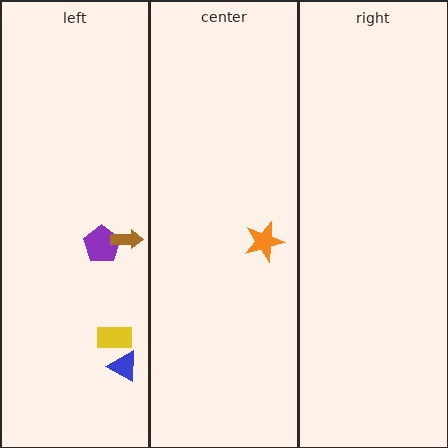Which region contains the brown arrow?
The left region.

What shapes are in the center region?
The orange star.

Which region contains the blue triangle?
The left region.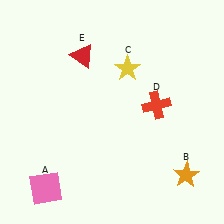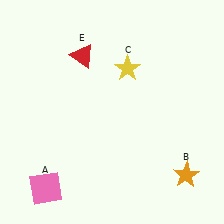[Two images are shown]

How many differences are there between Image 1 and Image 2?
There is 1 difference between the two images.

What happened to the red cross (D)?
The red cross (D) was removed in Image 2. It was in the top-right area of Image 1.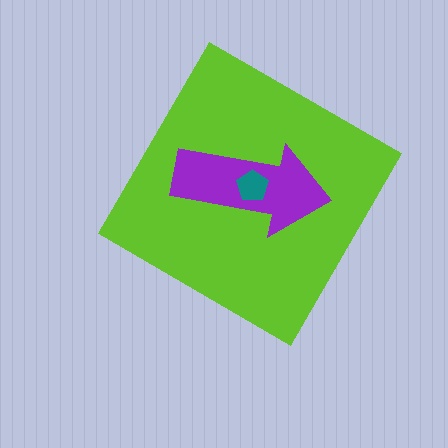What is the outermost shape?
The lime diamond.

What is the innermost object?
The teal pentagon.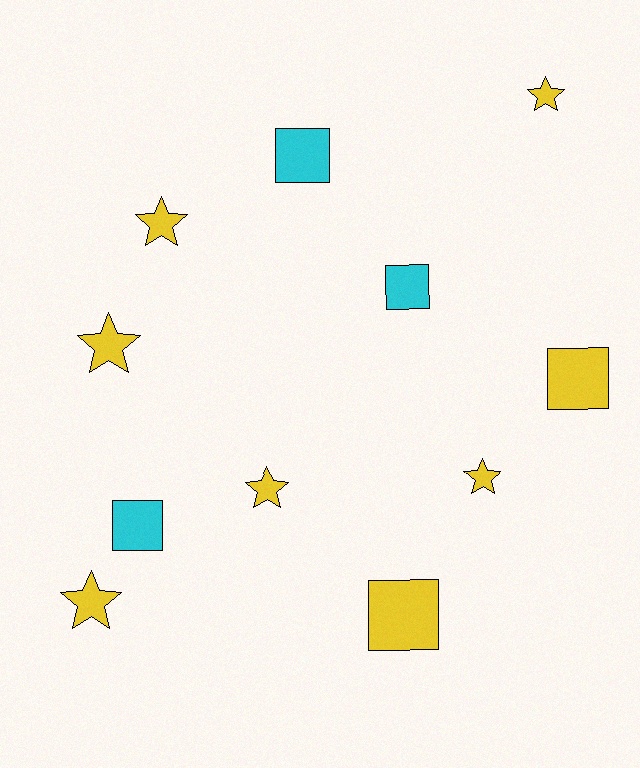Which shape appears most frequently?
Star, with 6 objects.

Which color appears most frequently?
Yellow, with 8 objects.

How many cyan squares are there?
There are 3 cyan squares.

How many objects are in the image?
There are 11 objects.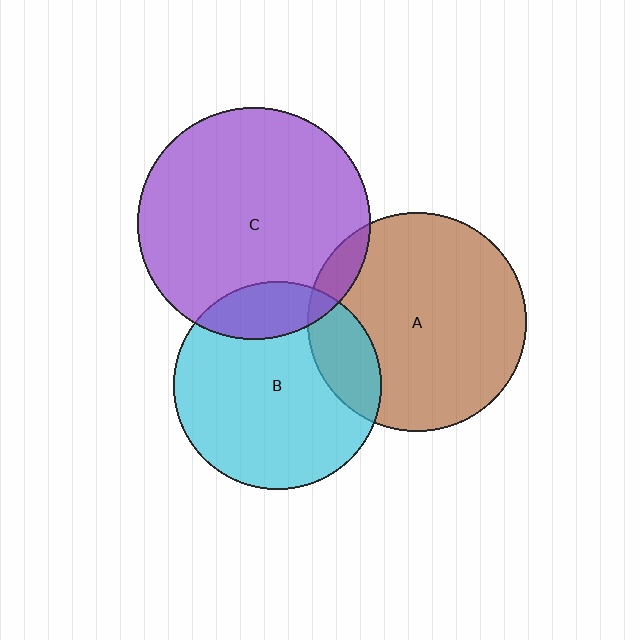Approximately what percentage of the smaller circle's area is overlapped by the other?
Approximately 20%.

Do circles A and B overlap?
Yes.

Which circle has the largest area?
Circle C (purple).